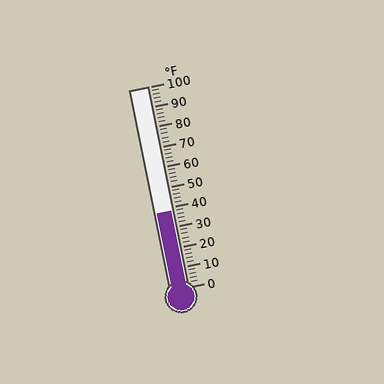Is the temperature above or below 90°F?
The temperature is below 90°F.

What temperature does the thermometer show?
The thermometer shows approximately 38°F.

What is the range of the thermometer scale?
The thermometer scale ranges from 0°F to 100°F.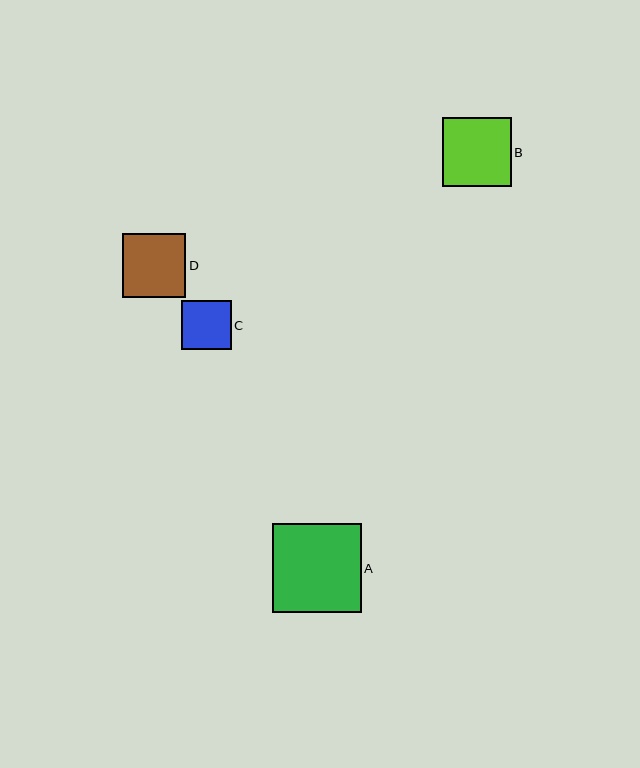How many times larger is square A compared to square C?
Square A is approximately 1.8 times the size of square C.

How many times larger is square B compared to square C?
Square B is approximately 1.4 times the size of square C.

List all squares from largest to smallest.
From largest to smallest: A, B, D, C.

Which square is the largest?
Square A is the largest with a size of approximately 89 pixels.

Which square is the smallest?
Square C is the smallest with a size of approximately 50 pixels.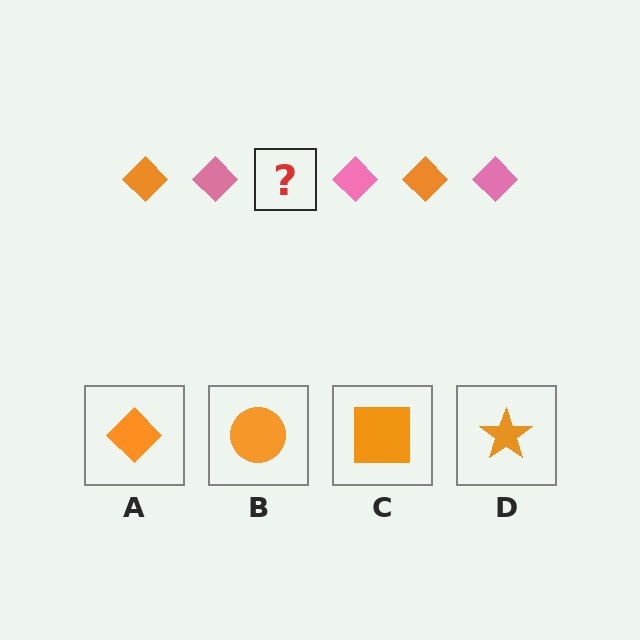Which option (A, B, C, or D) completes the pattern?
A.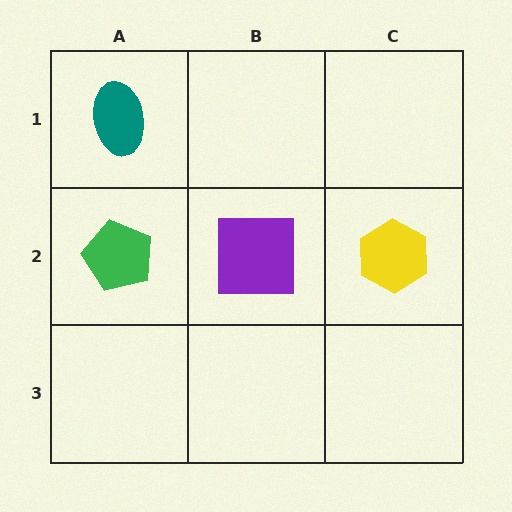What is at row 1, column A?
A teal ellipse.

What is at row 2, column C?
A yellow hexagon.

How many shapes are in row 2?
3 shapes.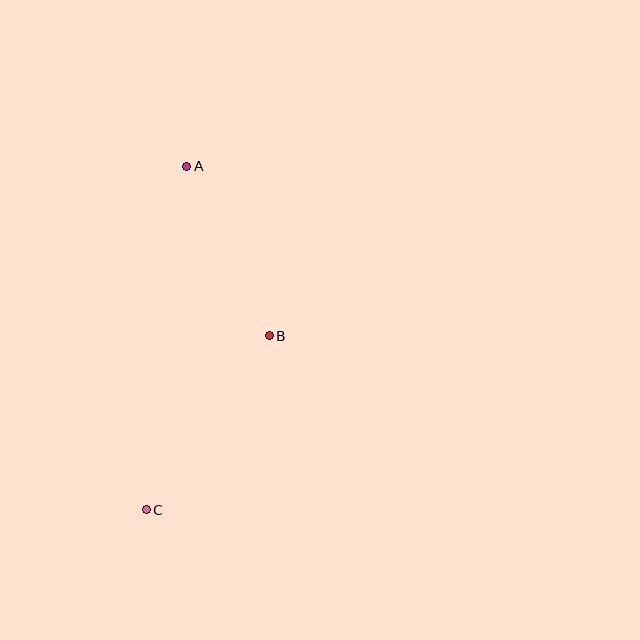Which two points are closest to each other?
Points A and B are closest to each other.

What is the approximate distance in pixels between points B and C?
The distance between B and C is approximately 213 pixels.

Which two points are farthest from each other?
Points A and C are farthest from each other.